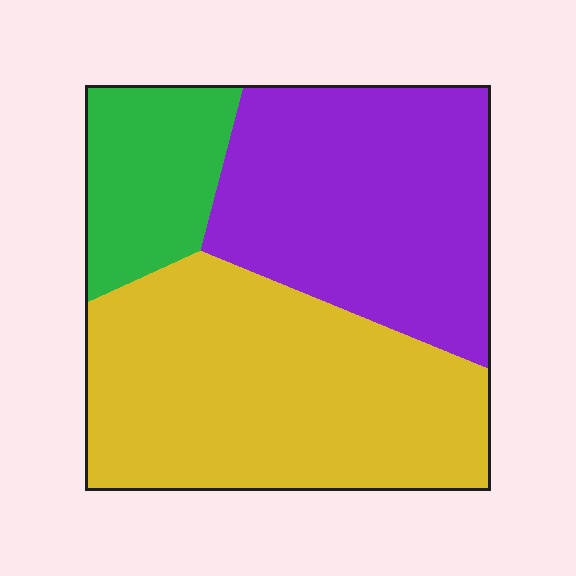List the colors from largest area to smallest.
From largest to smallest: yellow, purple, green.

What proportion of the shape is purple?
Purple covers roughly 35% of the shape.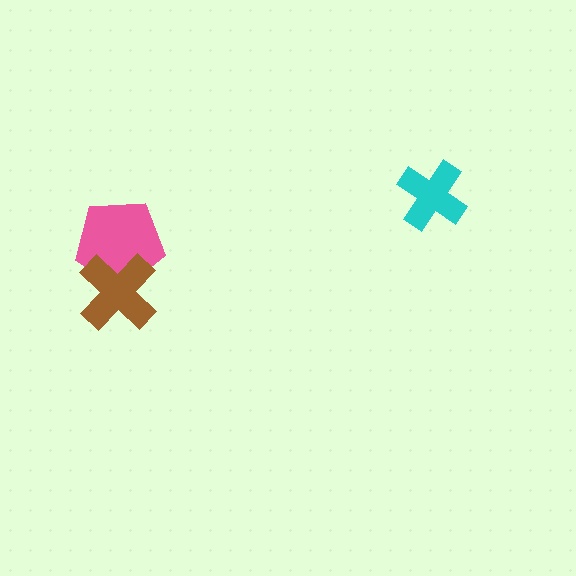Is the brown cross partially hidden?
No, no other shape covers it.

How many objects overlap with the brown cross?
1 object overlaps with the brown cross.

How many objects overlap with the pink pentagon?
1 object overlaps with the pink pentagon.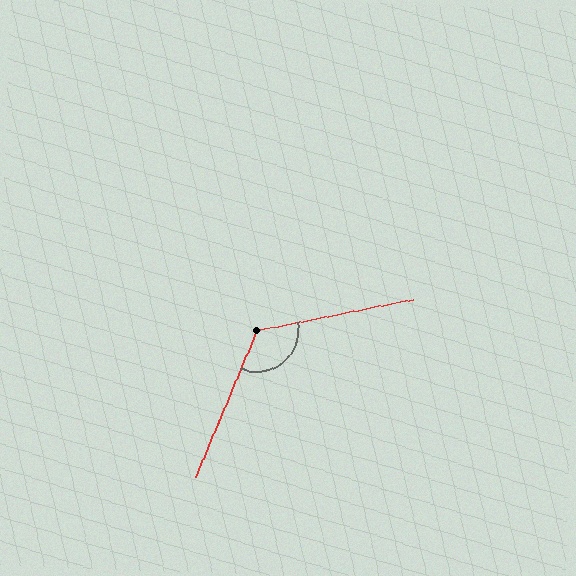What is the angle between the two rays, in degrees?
Approximately 124 degrees.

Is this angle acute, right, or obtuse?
It is obtuse.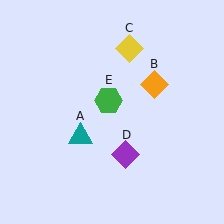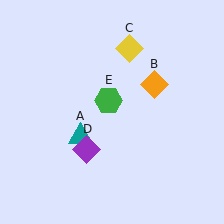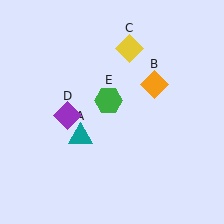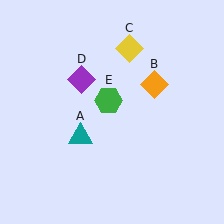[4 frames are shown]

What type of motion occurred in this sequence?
The purple diamond (object D) rotated clockwise around the center of the scene.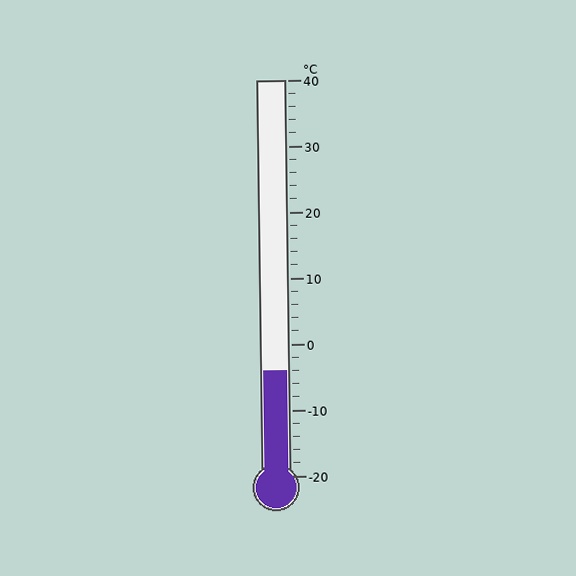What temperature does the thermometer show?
The thermometer shows approximately -4°C.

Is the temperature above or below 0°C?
The temperature is below 0°C.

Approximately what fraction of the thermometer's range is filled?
The thermometer is filled to approximately 25% of its range.